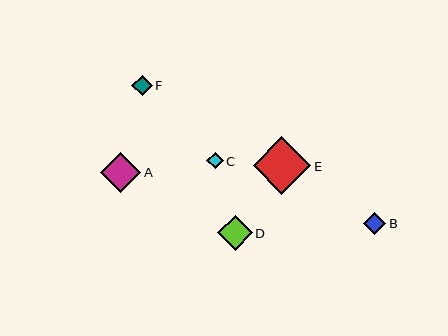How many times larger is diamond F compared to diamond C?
Diamond F is approximately 1.3 times the size of diamond C.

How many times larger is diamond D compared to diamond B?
Diamond D is approximately 1.5 times the size of diamond B.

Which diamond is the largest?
Diamond E is the largest with a size of approximately 58 pixels.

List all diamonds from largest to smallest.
From largest to smallest: E, A, D, B, F, C.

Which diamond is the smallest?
Diamond C is the smallest with a size of approximately 16 pixels.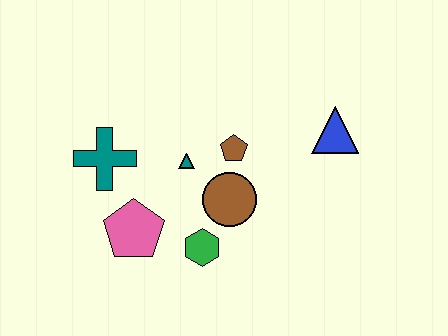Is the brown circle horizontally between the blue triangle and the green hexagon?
Yes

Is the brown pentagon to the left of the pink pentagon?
No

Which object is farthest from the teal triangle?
The blue triangle is farthest from the teal triangle.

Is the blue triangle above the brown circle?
Yes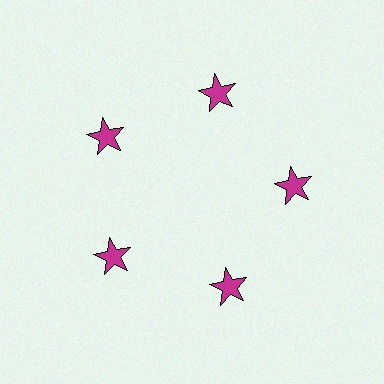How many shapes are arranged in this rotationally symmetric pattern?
There are 5 shapes, arranged in 5 groups of 1.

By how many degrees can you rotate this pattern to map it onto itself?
The pattern maps onto itself every 72 degrees of rotation.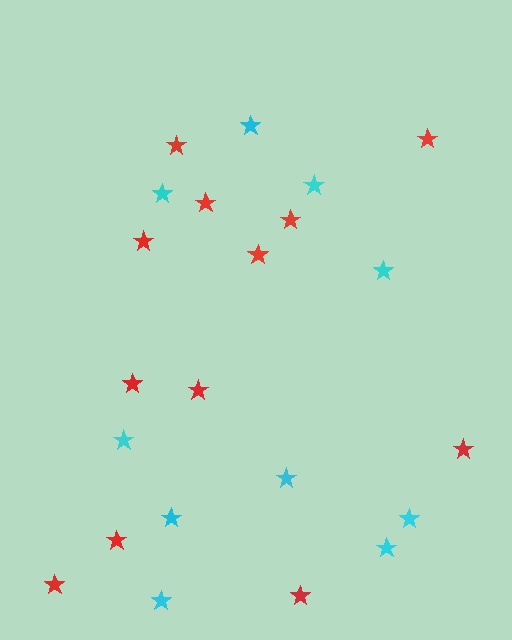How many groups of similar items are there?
There are 2 groups: one group of red stars (12) and one group of cyan stars (10).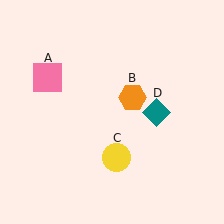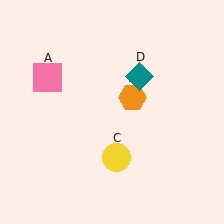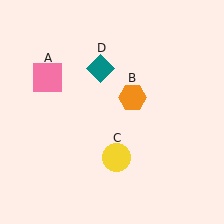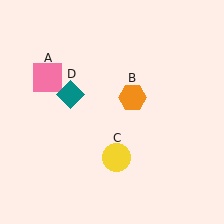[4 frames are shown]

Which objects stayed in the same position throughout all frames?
Pink square (object A) and orange hexagon (object B) and yellow circle (object C) remained stationary.